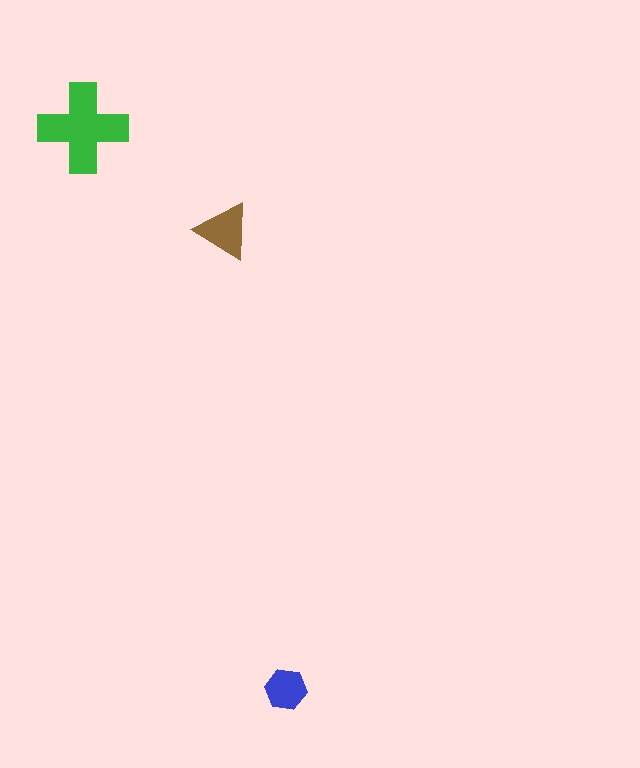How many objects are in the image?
There are 3 objects in the image.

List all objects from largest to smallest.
The green cross, the brown triangle, the blue hexagon.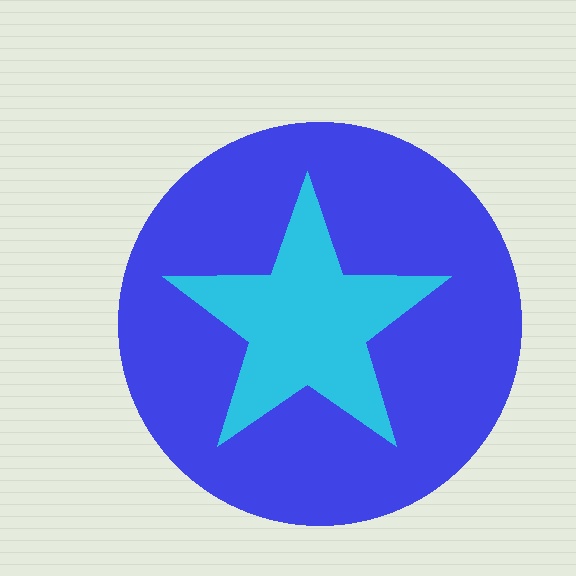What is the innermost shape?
The cyan star.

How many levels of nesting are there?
2.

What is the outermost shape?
The blue circle.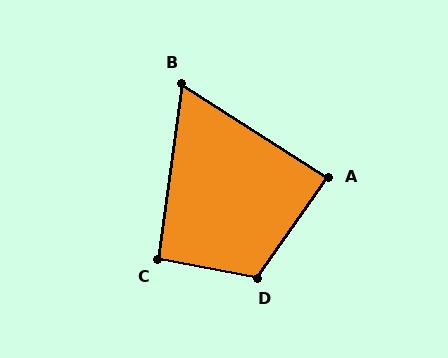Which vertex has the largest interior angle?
D, at approximately 115 degrees.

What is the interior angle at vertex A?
Approximately 87 degrees (approximately right).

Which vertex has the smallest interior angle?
B, at approximately 65 degrees.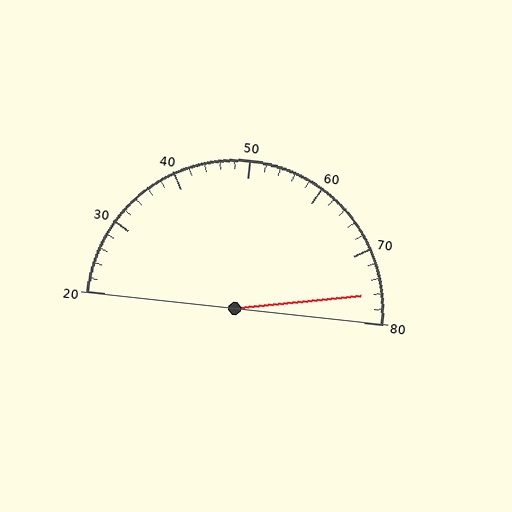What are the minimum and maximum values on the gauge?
The gauge ranges from 20 to 80.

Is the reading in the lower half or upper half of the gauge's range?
The reading is in the upper half of the range (20 to 80).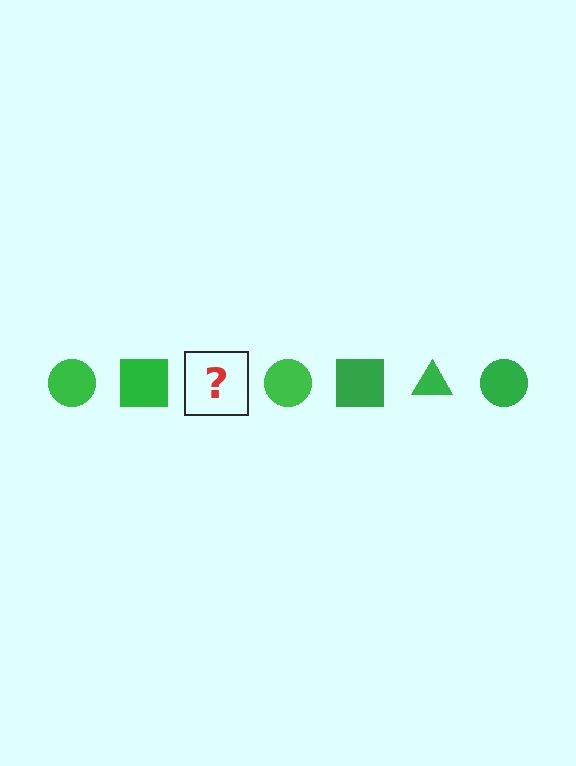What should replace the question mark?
The question mark should be replaced with a green triangle.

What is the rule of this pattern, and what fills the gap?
The rule is that the pattern cycles through circle, square, triangle shapes in green. The gap should be filled with a green triangle.